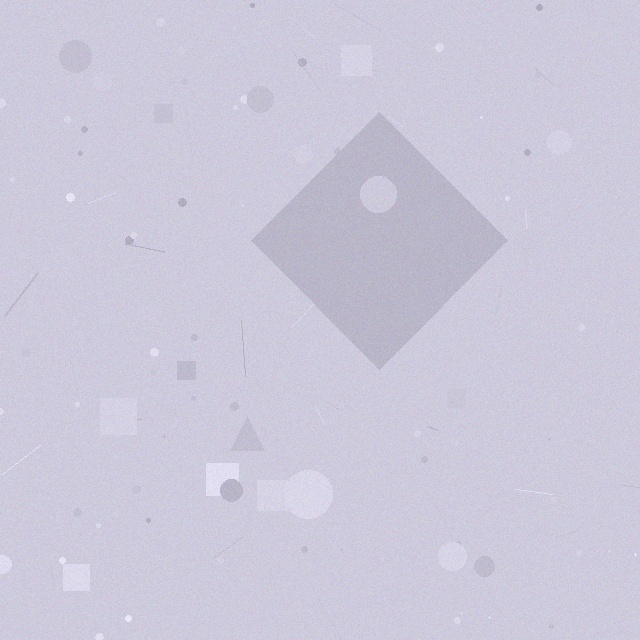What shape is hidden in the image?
A diamond is hidden in the image.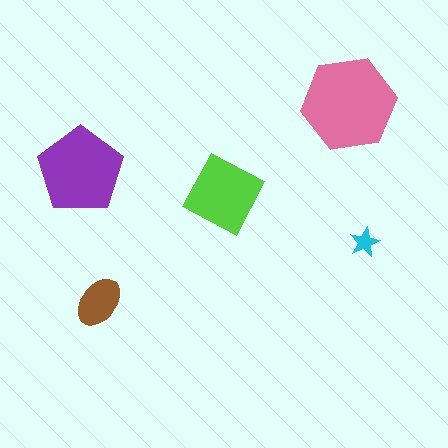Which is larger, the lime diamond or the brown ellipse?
The lime diamond.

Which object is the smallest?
The cyan star.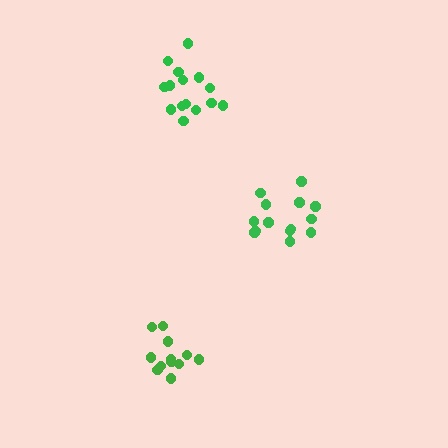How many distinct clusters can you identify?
There are 3 distinct clusters.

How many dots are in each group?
Group 1: 15 dots, Group 2: 14 dots, Group 3: 12 dots (41 total).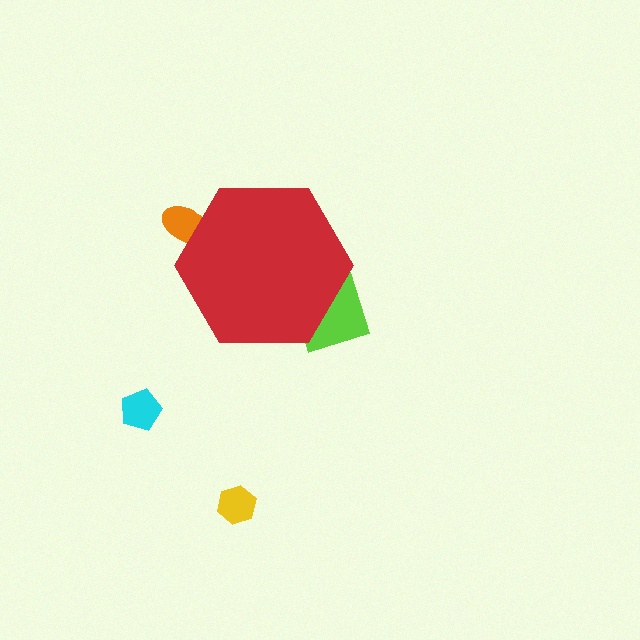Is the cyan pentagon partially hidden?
No, the cyan pentagon is fully visible.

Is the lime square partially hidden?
Yes, the lime square is partially hidden behind the red hexagon.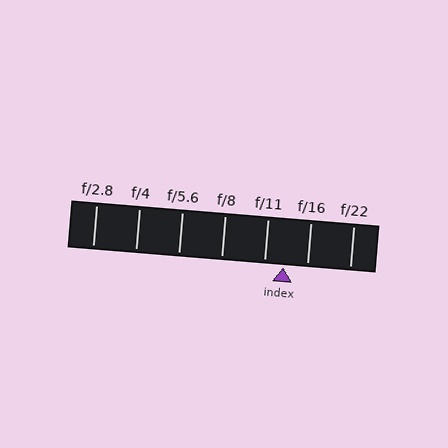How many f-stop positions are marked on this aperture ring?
There are 7 f-stop positions marked.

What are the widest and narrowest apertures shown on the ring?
The widest aperture shown is f/2.8 and the narrowest is f/22.